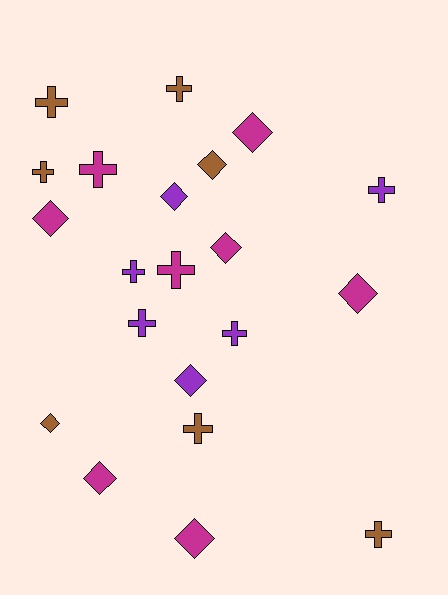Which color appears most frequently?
Magenta, with 8 objects.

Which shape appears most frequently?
Cross, with 11 objects.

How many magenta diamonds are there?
There are 6 magenta diamonds.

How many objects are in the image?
There are 21 objects.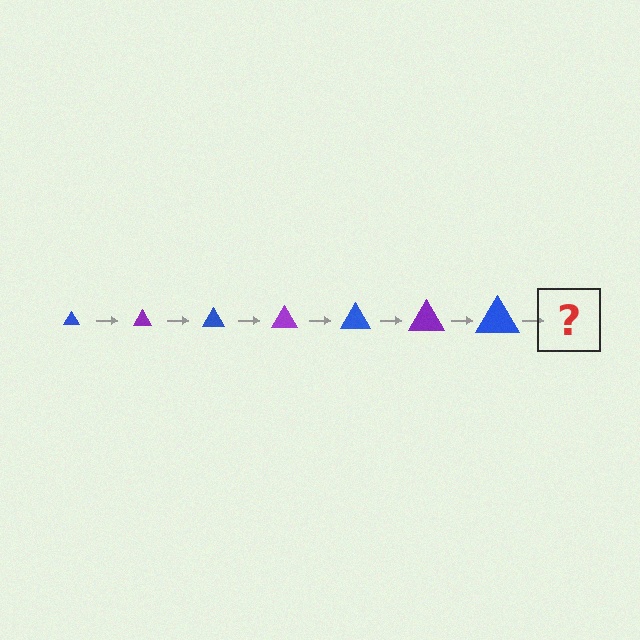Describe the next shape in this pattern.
It should be a purple triangle, larger than the previous one.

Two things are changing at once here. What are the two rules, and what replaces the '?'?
The two rules are that the triangle grows larger each step and the color cycles through blue and purple. The '?' should be a purple triangle, larger than the previous one.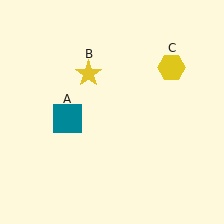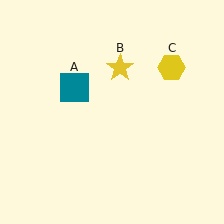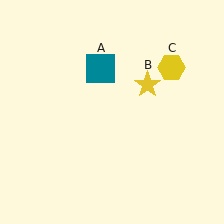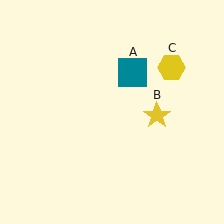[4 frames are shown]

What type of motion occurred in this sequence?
The teal square (object A), yellow star (object B) rotated clockwise around the center of the scene.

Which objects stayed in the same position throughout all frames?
Yellow hexagon (object C) remained stationary.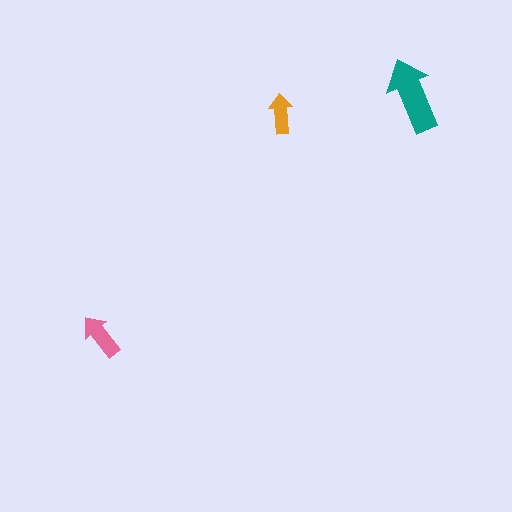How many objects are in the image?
There are 3 objects in the image.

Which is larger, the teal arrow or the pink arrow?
The teal one.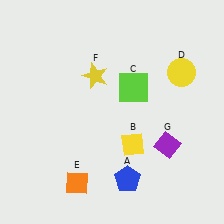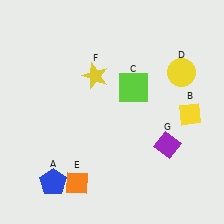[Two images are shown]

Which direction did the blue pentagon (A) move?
The blue pentagon (A) moved left.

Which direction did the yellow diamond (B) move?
The yellow diamond (B) moved right.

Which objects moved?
The objects that moved are: the blue pentagon (A), the yellow diamond (B).